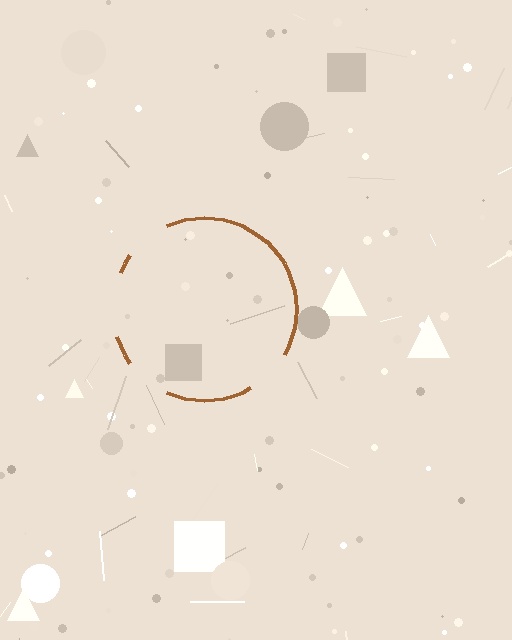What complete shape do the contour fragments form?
The contour fragments form a circle.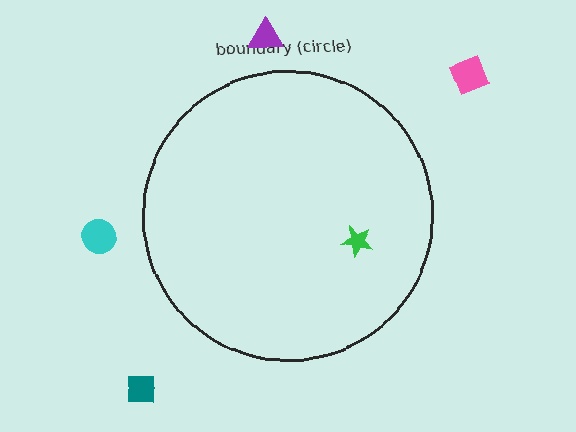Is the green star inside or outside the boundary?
Inside.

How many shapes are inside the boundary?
1 inside, 4 outside.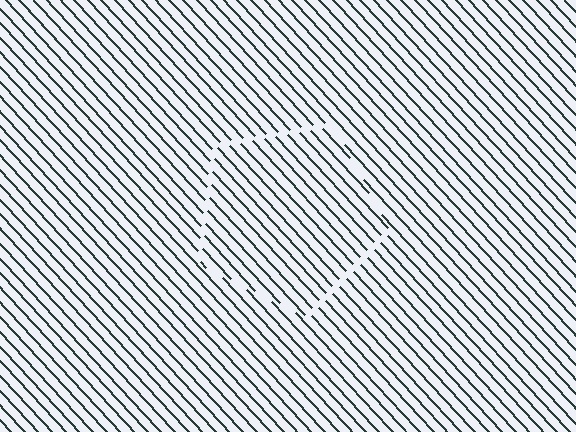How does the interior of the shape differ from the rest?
The interior of the shape contains the same grating, shifted by half a period — the contour is defined by the phase discontinuity where line-ends from the inner and outer gratings abut.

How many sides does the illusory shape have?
5 sides — the line-ends trace a pentagon.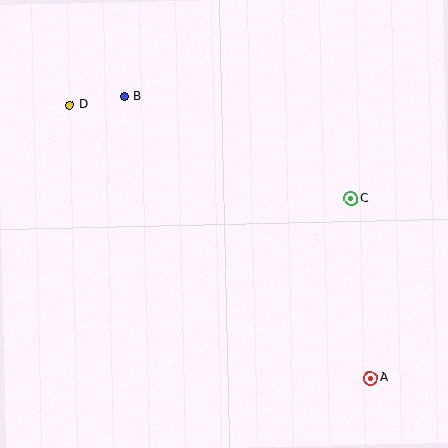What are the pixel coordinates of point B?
Point B is at (124, 96).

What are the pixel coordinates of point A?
Point A is at (370, 378).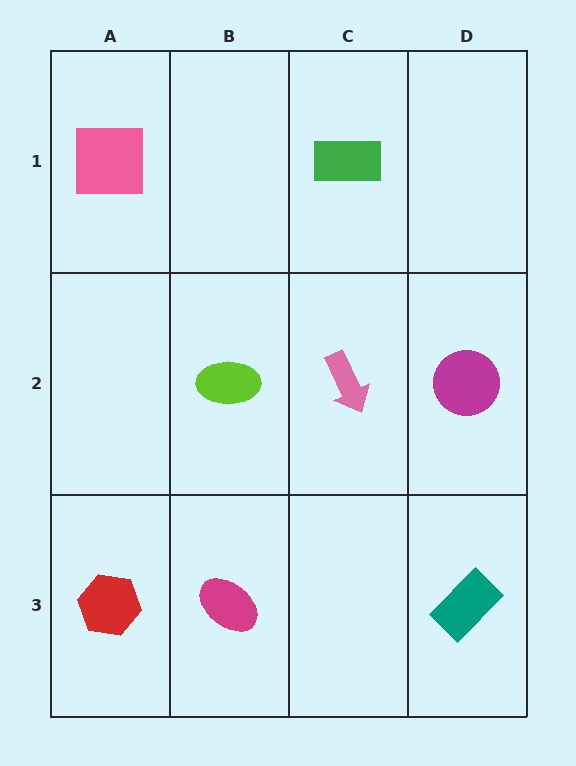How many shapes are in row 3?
3 shapes.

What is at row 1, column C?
A green rectangle.